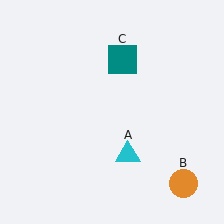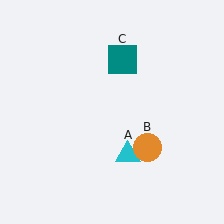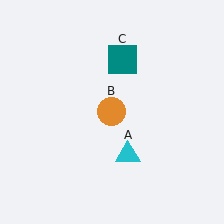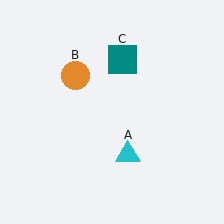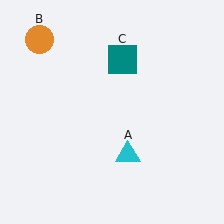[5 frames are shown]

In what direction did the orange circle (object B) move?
The orange circle (object B) moved up and to the left.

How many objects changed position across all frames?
1 object changed position: orange circle (object B).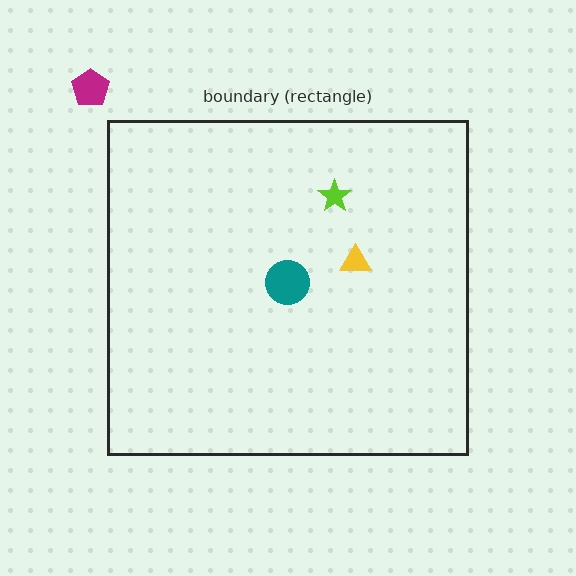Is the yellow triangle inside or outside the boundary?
Inside.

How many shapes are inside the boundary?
3 inside, 1 outside.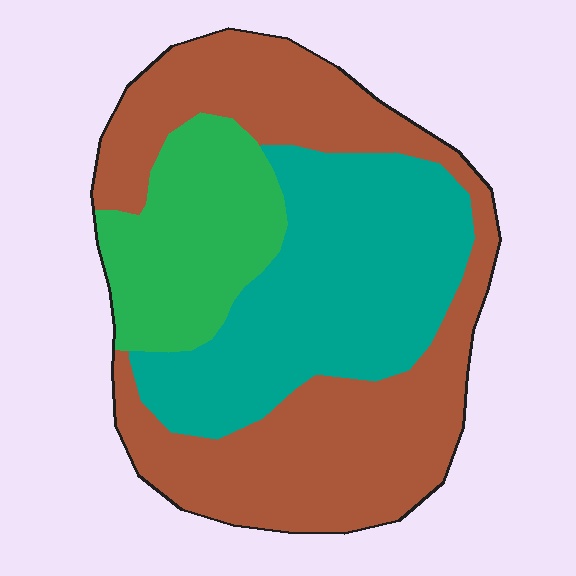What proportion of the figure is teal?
Teal covers around 35% of the figure.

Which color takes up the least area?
Green, at roughly 20%.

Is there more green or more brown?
Brown.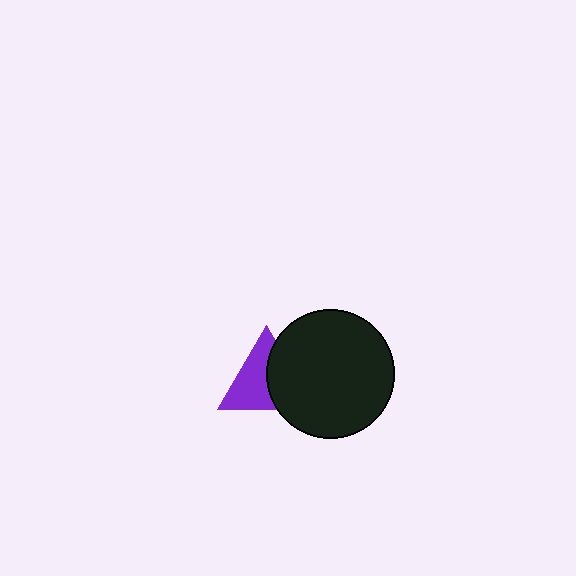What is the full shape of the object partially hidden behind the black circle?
The partially hidden object is a purple triangle.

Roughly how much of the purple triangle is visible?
About half of it is visible (roughly 56%).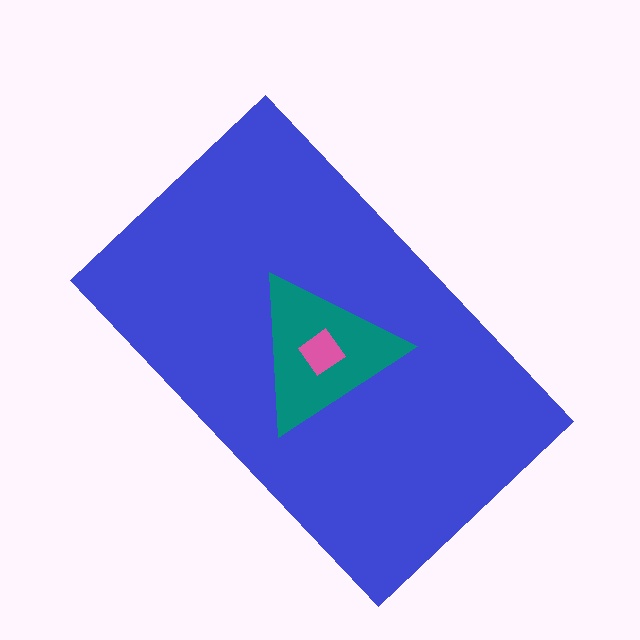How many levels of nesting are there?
3.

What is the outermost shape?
The blue rectangle.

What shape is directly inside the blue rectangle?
The teal triangle.